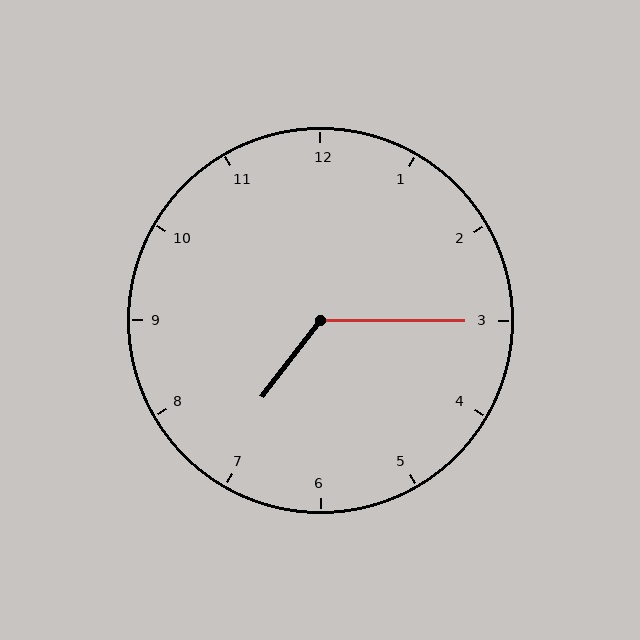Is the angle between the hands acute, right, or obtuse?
It is obtuse.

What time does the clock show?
7:15.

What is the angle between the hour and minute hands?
Approximately 128 degrees.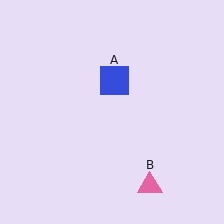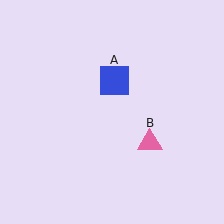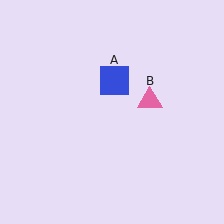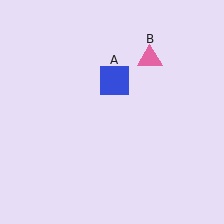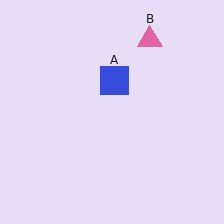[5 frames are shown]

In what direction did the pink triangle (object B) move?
The pink triangle (object B) moved up.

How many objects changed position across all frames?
1 object changed position: pink triangle (object B).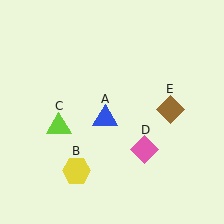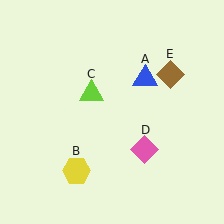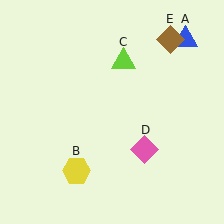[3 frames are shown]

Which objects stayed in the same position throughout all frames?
Yellow hexagon (object B) and pink diamond (object D) remained stationary.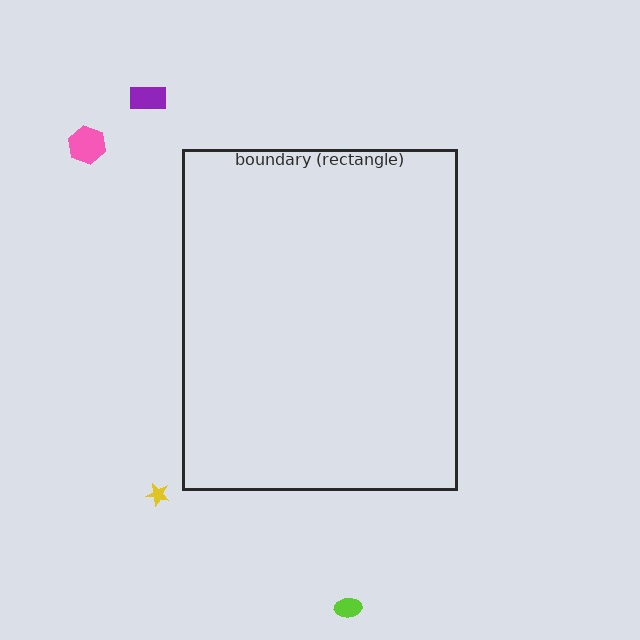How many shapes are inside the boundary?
0 inside, 4 outside.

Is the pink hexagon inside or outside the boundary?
Outside.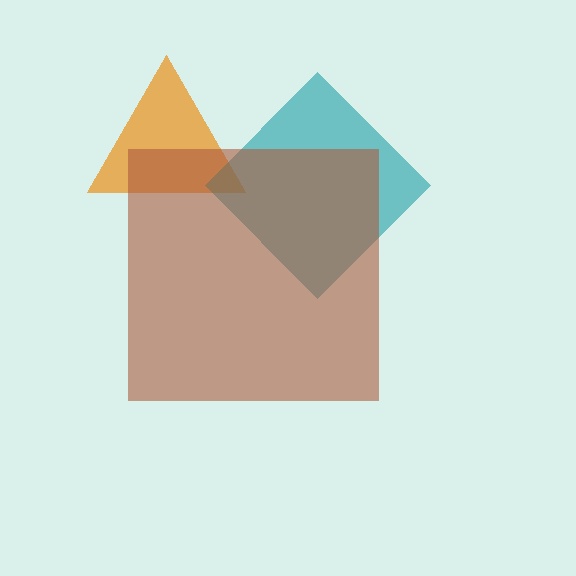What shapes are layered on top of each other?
The layered shapes are: an orange triangle, a teal diamond, a brown square.